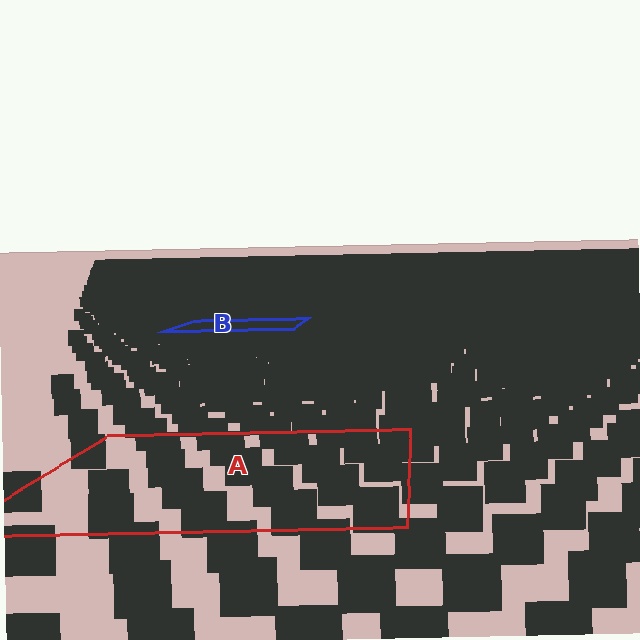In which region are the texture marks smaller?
The texture marks are smaller in region B, because it is farther away.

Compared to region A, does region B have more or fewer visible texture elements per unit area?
Region B has more texture elements per unit area — they are packed more densely because it is farther away.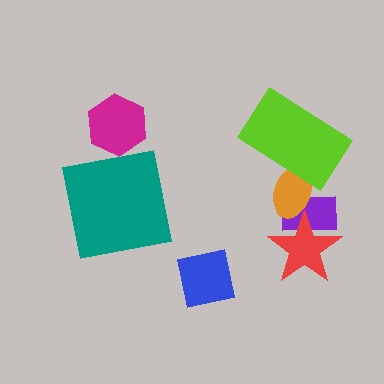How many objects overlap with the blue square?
0 objects overlap with the blue square.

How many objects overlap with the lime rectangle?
1 object overlaps with the lime rectangle.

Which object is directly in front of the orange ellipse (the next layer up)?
The lime rectangle is directly in front of the orange ellipse.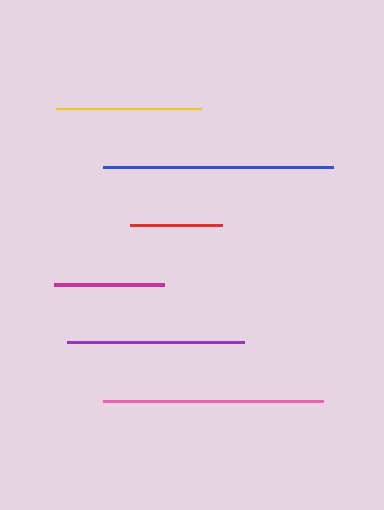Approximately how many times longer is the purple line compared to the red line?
The purple line is approximately 1.9 times the length of the red line.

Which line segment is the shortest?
The red line is the shortest at approximately 92 pixels.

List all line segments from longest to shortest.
From longest to shortest: blue, pink, purple, yellow, magenta, red.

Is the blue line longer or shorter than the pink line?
The blue line is longer than the pink line.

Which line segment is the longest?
The blue line is the longest at approximately 230 pixels.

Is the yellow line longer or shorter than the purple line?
The purple line is longer than the yellow line.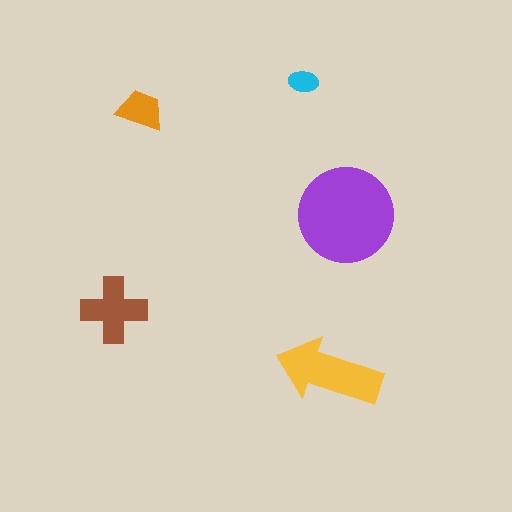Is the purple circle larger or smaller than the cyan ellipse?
Larger.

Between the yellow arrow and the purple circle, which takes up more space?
The purple circle.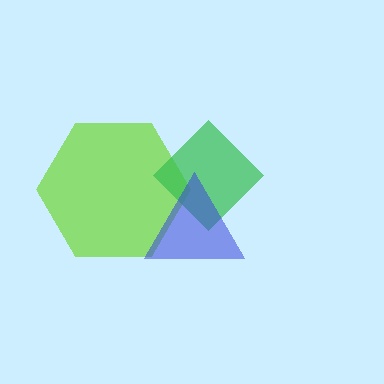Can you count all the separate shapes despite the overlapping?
Yes, there are 3 separate shapes.